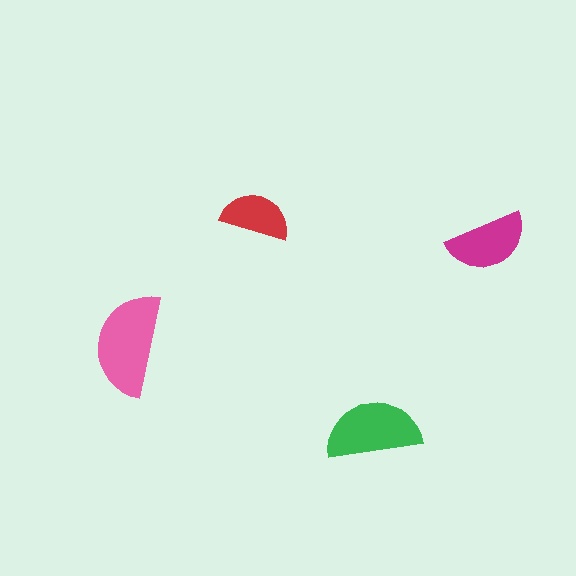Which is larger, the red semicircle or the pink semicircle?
The pink one.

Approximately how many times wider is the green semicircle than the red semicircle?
About 1.5 times wider.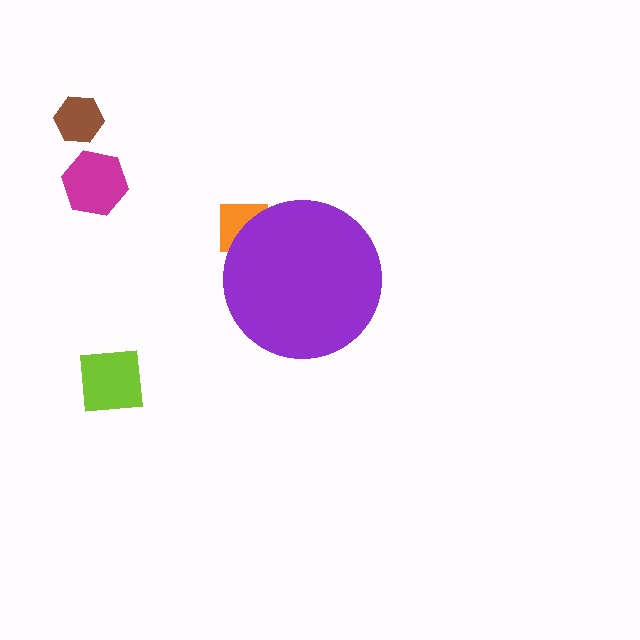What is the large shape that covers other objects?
A purple circle.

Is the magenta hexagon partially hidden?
No, the magenta hexagon is fully visible.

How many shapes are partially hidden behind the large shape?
1 shape is partially hidden.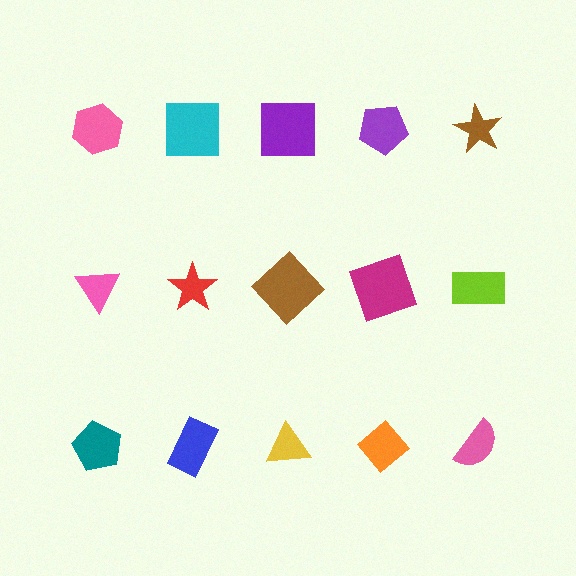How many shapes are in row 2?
5 shapes.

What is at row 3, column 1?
A teal pentagon.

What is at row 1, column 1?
A pink hexagon.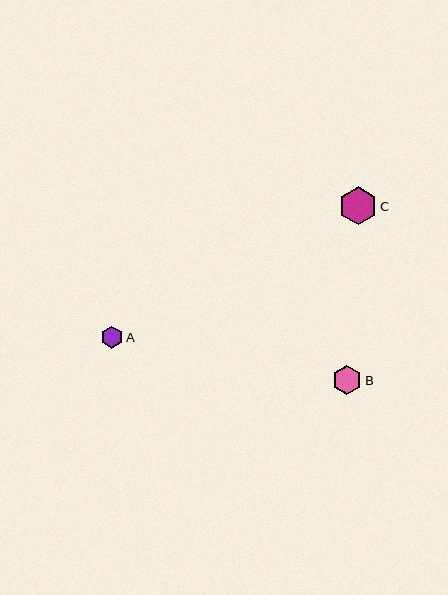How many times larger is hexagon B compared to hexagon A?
Hexagon B is approximately 1.3 times the size of hexagon A.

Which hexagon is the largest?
Hexagon C is the largest with a size of approximately 38 pixels.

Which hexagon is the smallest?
Hexagon A is the smallest with a size of approximately 22 pixels.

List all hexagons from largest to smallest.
From largest to smallest: C, B, A.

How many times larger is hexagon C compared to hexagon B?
Hexagon C is approximately 1.3 times the size of hexagon B.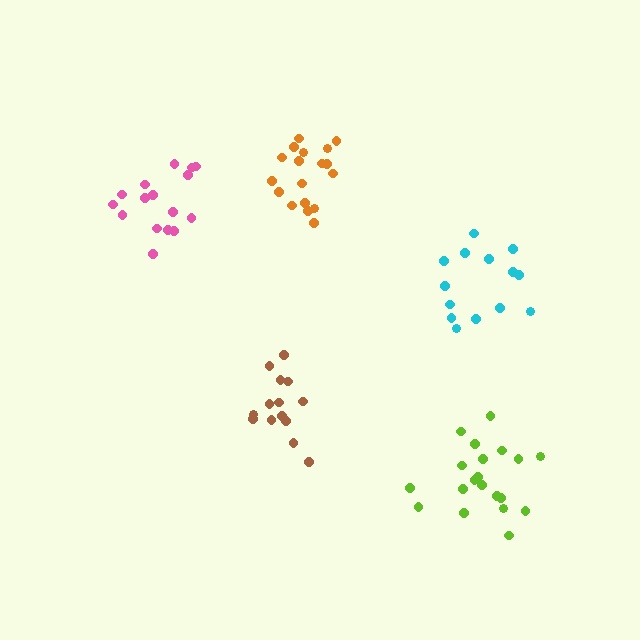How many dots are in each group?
Group 1: 14 dots, Group 2: 20 dots, Group 3: 14 dots, Group 4: 18 dots, Group 5: 16 dots (82 total).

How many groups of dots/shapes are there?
There are 5 groups.